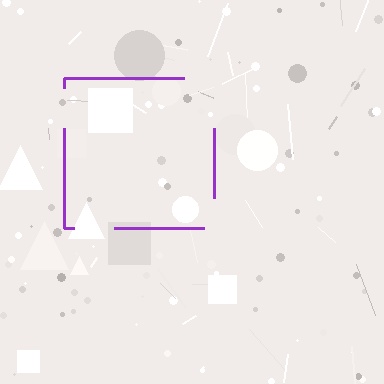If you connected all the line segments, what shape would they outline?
They would outline a square.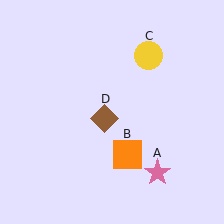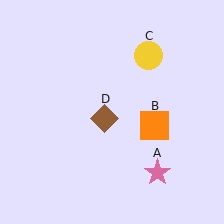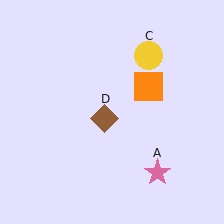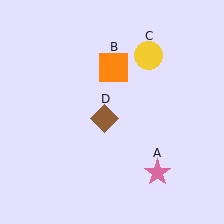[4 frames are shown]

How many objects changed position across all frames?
1 object changed position: orange square (object B).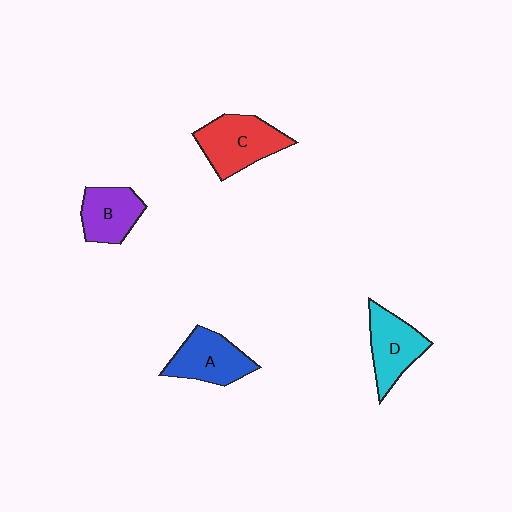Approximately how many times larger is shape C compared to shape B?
Approximately 1.3 times.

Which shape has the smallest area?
Shape B (purple).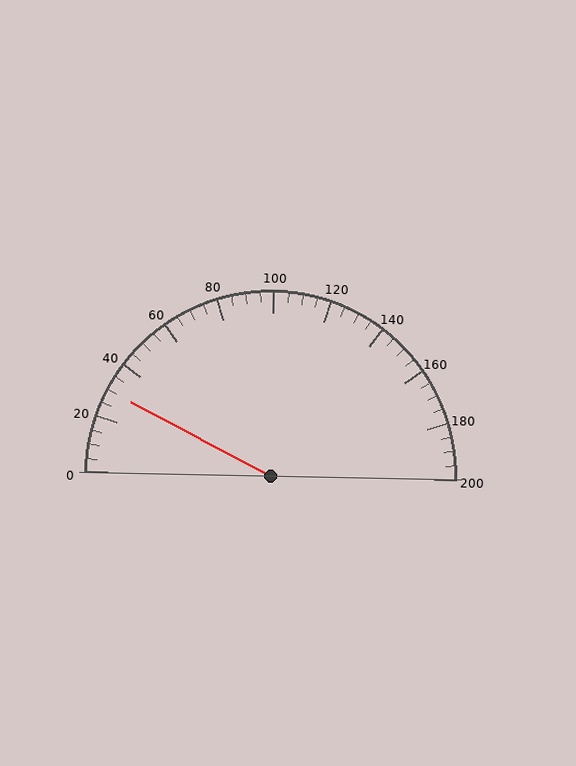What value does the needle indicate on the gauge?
The needle indicates approximately 30.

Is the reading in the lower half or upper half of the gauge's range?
The reading is in the lower half of the range (0 to 200).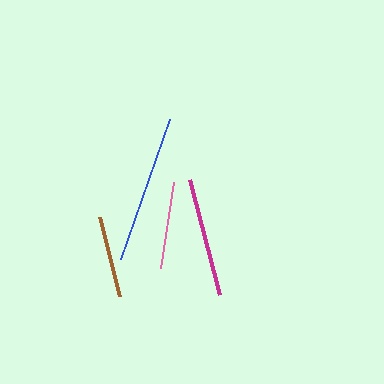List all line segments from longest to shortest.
From longest to shortest: blue, magenta, pink, brown.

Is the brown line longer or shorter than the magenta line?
The magenta line is longer than the brown line.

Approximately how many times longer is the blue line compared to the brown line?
The blue line is approximately 1.8 times the length of the brown line.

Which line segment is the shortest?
The brown line is the shortest at approximately 82 pixels.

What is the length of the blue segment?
The blue segment is approximately 149 pixels long.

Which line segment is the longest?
The blue line is the longest at approximately 149 pixels.